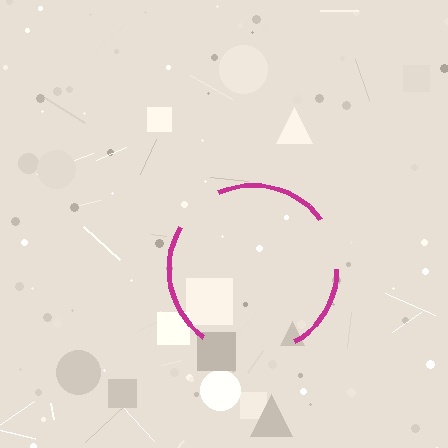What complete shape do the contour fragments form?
The contour fragments form a circle.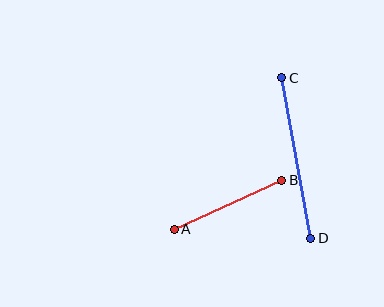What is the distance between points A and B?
The distance is approximately 118 pixels.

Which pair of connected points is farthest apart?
Points C and D are farthest apart.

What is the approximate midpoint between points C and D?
The midpoint is at approximately (296, 158) pixels.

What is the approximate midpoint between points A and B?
The midpoint is at approximately (228, 205) pixels.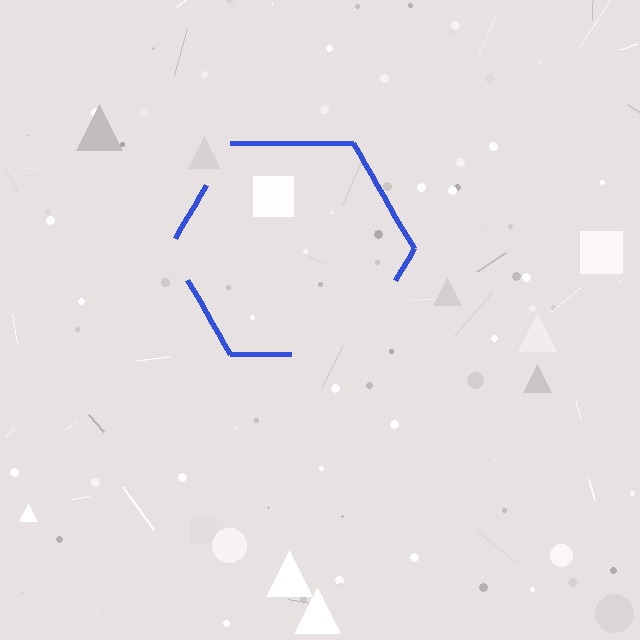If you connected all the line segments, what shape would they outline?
They would outline a hexagon.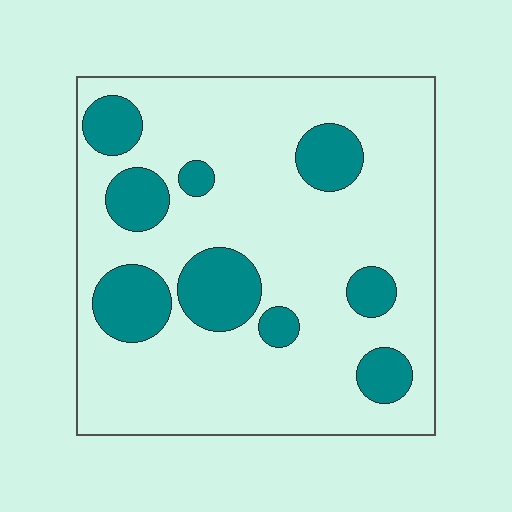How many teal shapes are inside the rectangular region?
9.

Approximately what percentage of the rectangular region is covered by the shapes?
Approximately 20%.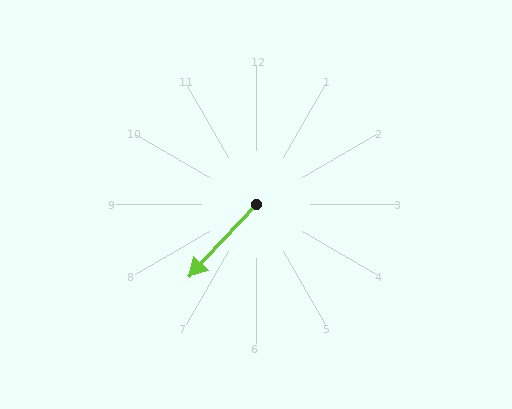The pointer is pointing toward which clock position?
Roughly 7 o'clock.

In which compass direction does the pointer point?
Southwest.